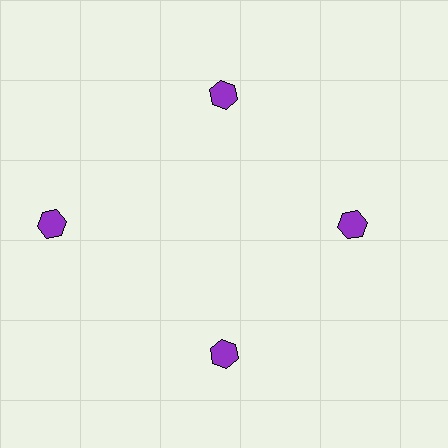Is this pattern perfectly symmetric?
No. The 4 purple hexagons are arranged in a ring, but one element near the 9 o'clock position is pushed outward from the center, breaking the 4-fold rotational symmetry.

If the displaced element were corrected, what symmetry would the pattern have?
It would have 4-fold rotational symmetry — the pattern would map onto itself every 90 degrees.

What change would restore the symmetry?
The symmetry would be restored by moving it inward, back onto the ring so that all 4 hexagons sit at equal angles and equal distance from the center.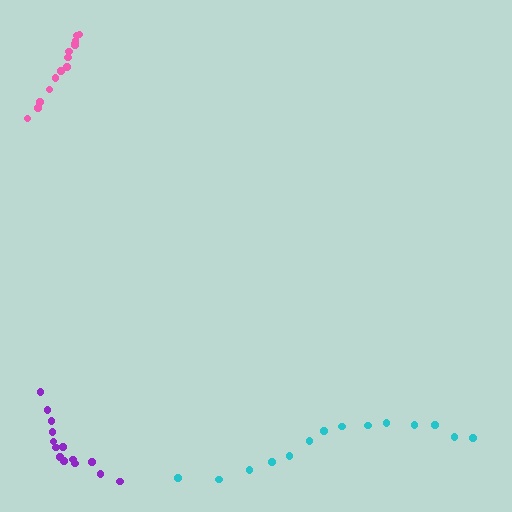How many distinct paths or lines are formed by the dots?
There are 3 distinct paths.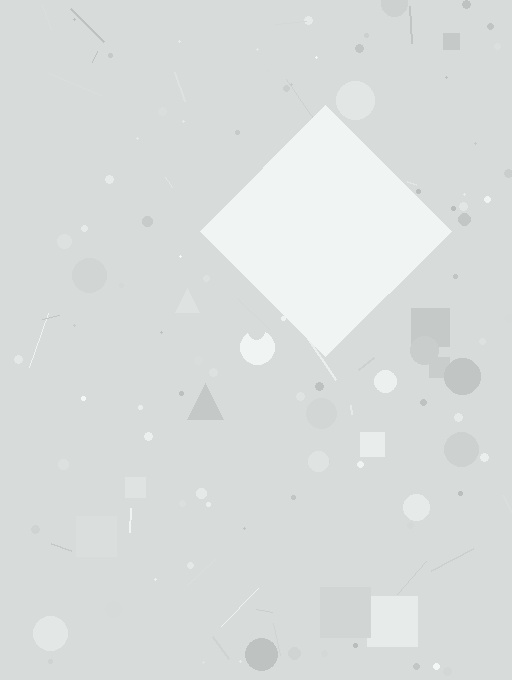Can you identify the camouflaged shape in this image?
The camouflaged shape is a diamond.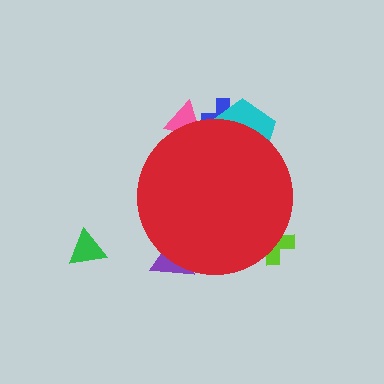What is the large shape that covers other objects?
A red circle.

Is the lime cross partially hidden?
Yes, the lime cross is partially hidden behind the red circle.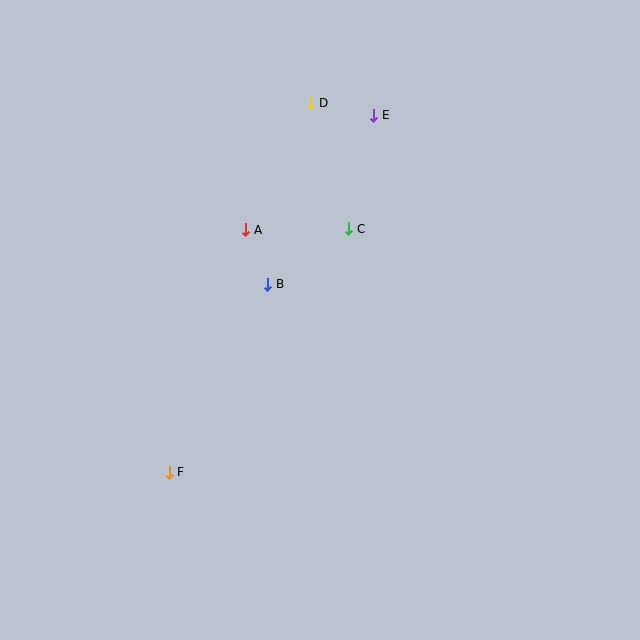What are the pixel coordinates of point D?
Point D is at (311, 103).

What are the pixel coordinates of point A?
Point A is at (246, 230).